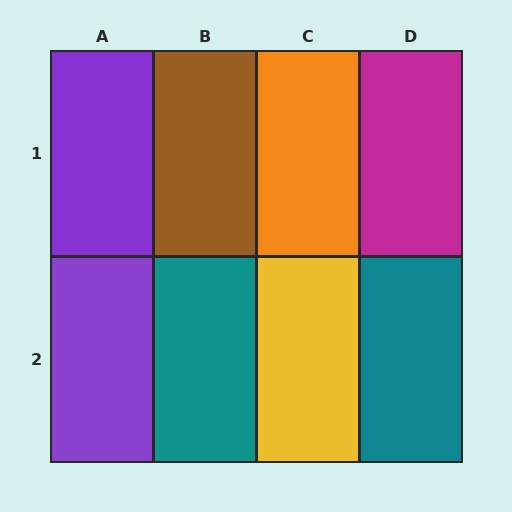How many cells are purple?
2 cells are purple.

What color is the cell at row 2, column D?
Teal.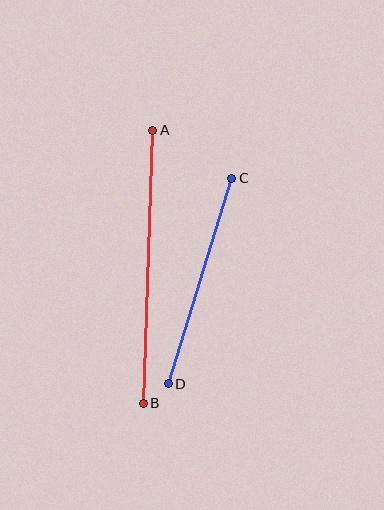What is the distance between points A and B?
The distance is approximately 273 pixels.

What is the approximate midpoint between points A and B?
The midpoint is at approximately (148, 267) pixels.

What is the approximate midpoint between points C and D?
The midpoint is at approximately (200, 281) pixels.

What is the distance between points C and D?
The distance is approximately 216 pixels.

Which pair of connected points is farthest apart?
Points A and B are farthest apart.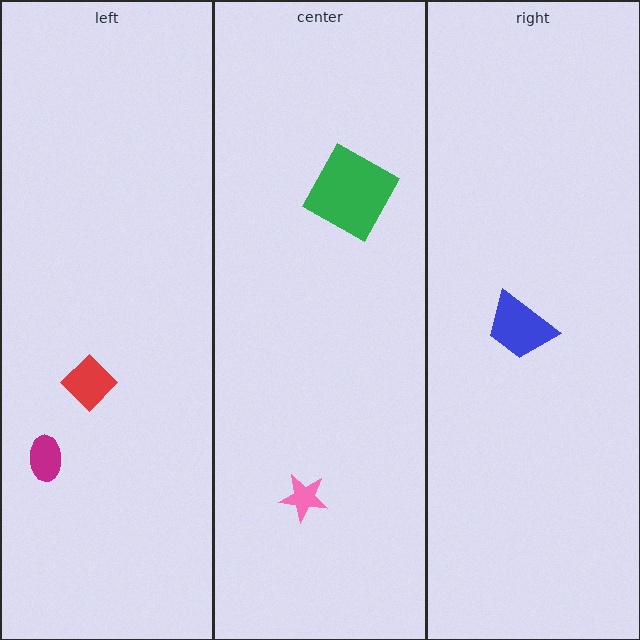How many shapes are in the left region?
2.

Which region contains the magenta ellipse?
The left region.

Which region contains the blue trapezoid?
The right region.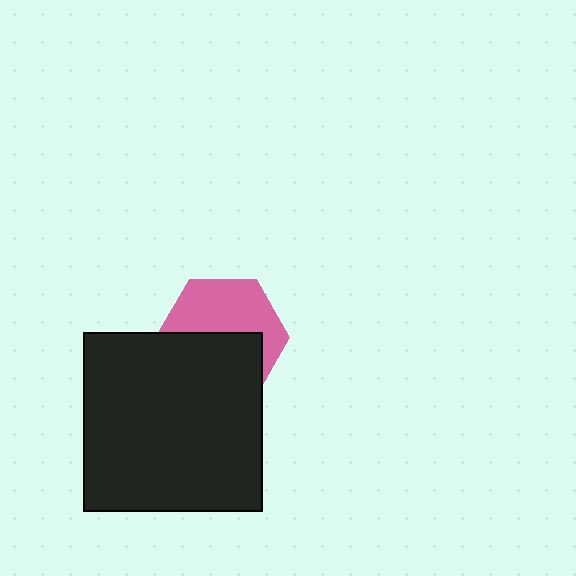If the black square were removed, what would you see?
You would see the complete pink hexagon.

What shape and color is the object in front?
The object in front is a black square.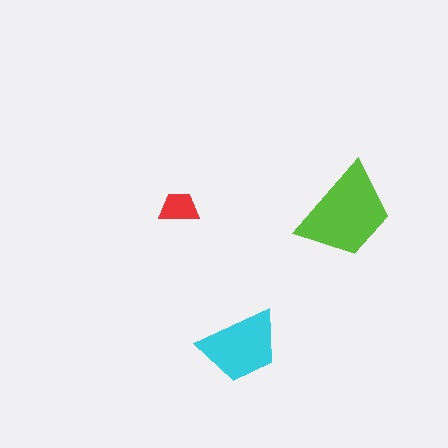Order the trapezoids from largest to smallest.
the lime one, the cyan one, the red one.